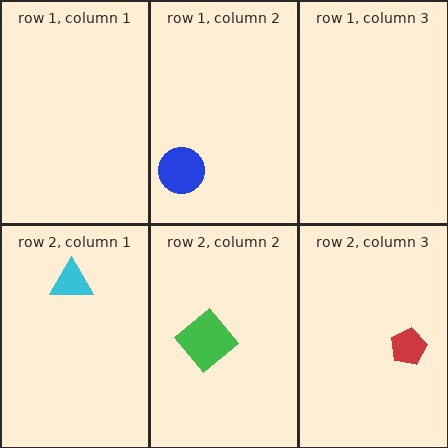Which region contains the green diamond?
The row 2, column 2 region.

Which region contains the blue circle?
The row 1, column 2 region.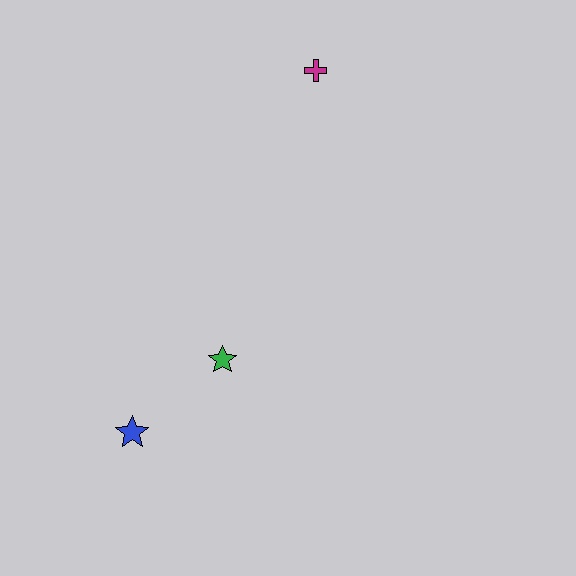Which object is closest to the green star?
The blue star is closest to the green star.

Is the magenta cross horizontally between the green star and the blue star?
No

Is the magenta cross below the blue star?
No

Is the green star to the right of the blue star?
Yes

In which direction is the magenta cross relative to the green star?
The magenta cross is above the green star.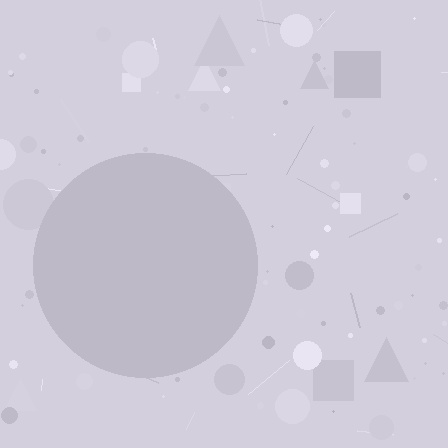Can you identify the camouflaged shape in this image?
The camouflaged shape is a circle.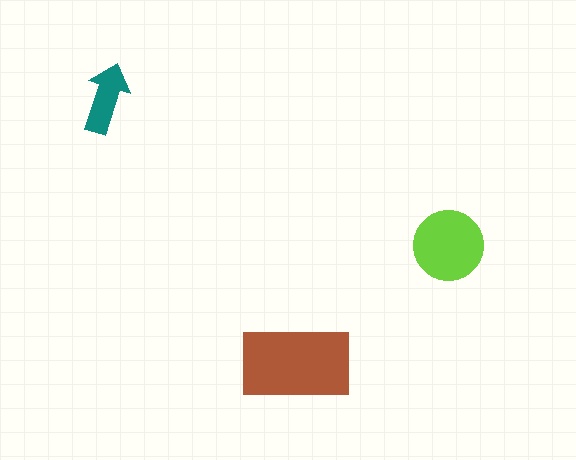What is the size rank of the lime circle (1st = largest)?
2nd.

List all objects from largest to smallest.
The brown rectangle, the lime circle, the teal arrow.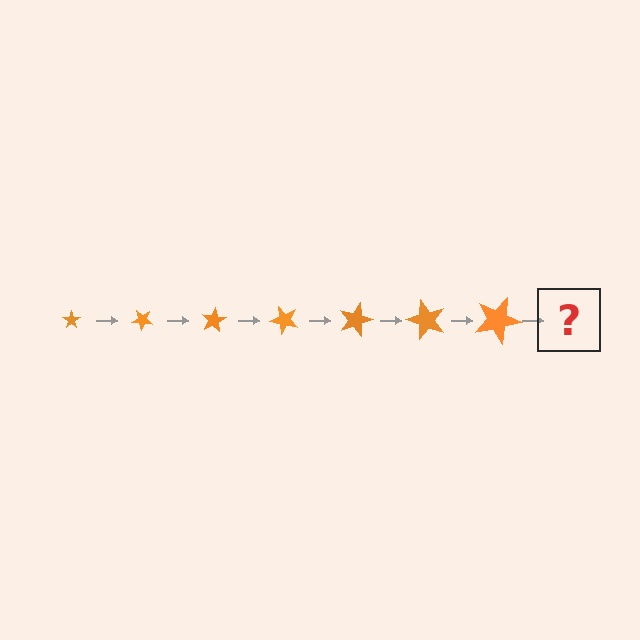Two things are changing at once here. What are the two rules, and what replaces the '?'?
The two rules are that the star grows larger each step and it rotates 40 degrees each step. The '?' should be a star, larger than the previous one and rotated 280 degrees from the start.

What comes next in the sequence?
The next element should be a star, larger than the previous one and rotated 280 degrees from the start.